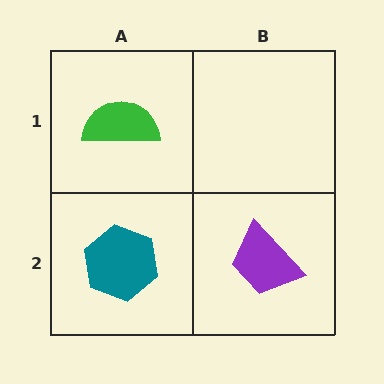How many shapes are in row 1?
1 shape.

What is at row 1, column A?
A green semicircle.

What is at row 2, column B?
A purple trapezoid.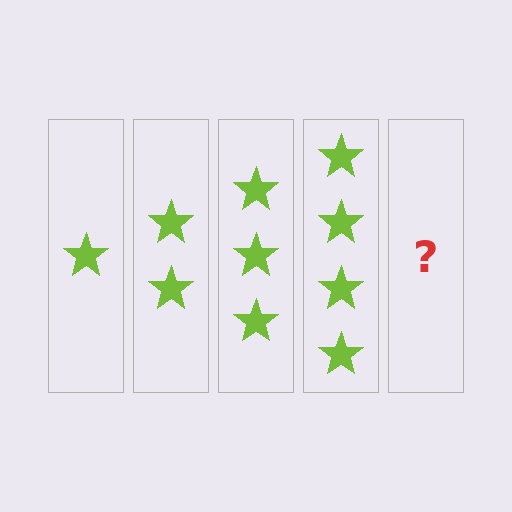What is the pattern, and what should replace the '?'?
The pattern is that each step adds one more star. The '?' should be 5 stars.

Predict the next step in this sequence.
The next step is 5 stars.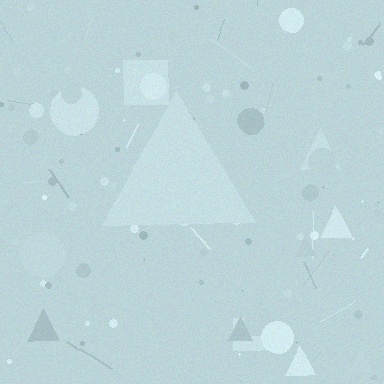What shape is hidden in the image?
A triangle is hidden in the image.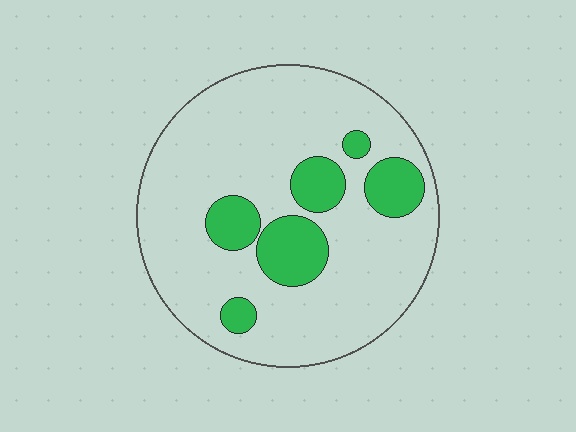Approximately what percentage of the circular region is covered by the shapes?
Approximately 20%.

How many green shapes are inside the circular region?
6.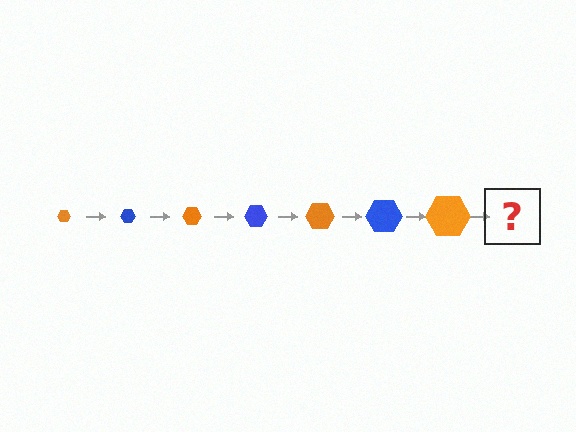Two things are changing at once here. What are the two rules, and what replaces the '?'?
The two rules are that the hexagon grows larger each step and the color cycles through orange and blue. The '?' should be a blue hexagon, larger than the previous one.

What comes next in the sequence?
The next element should be a blue hexagon, larger than the previous one.